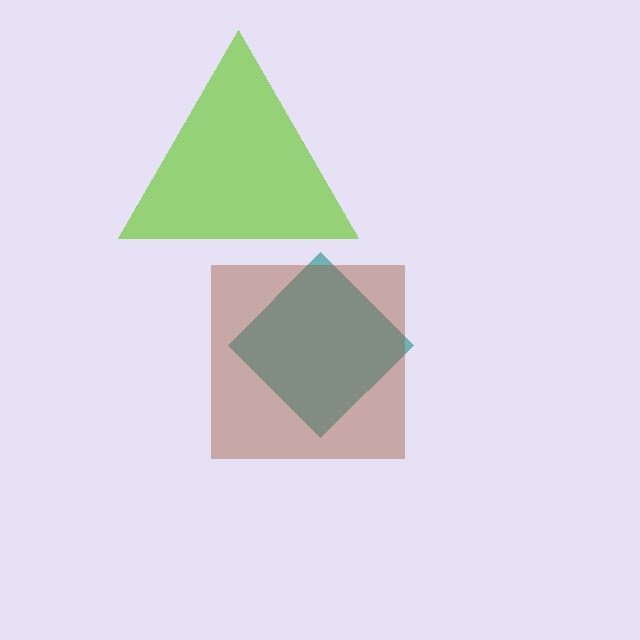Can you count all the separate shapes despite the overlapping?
Yes, there are 3 separate shapes.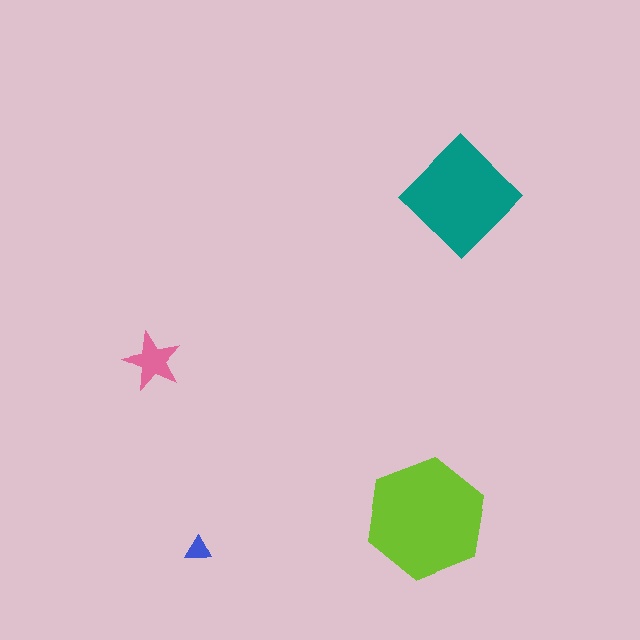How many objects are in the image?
There are 4 objects in the image.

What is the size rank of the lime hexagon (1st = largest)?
1st.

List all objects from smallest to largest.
The blue triangle, the pink star, the teal diamond, the lime hexagon.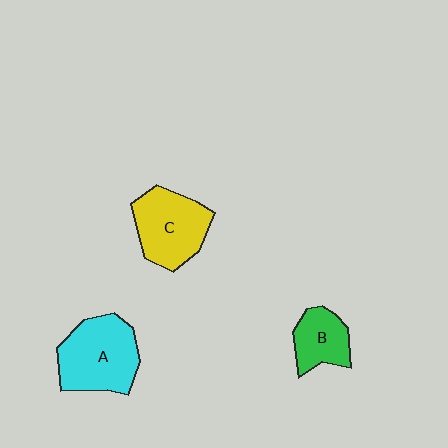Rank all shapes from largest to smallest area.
From largest to smallest: A (cyan), C (yellow), B (green).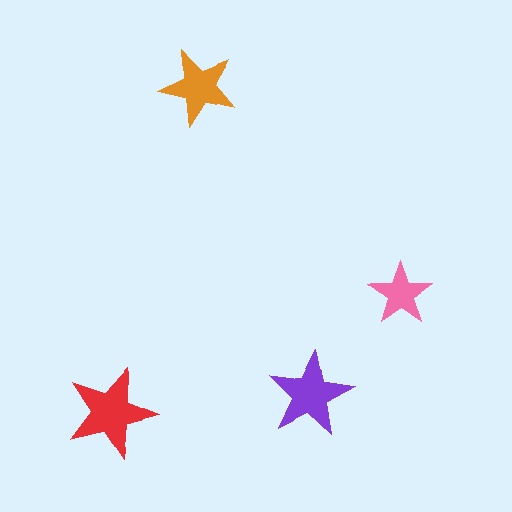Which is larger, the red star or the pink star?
The red one.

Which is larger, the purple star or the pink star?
The purple one.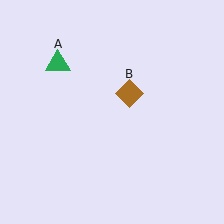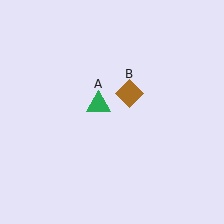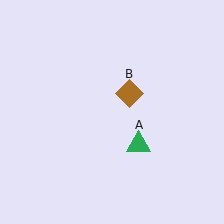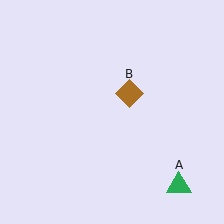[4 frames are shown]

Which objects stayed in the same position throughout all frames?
Brown diamond (object B) remained stationary.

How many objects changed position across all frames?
1 object changed position: green triangle (object A).